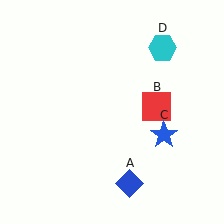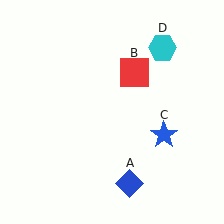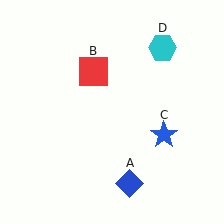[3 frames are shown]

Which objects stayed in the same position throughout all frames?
Blue diamond (object A) and blue star (object C) and cyan hexagon (object D) remained stationary.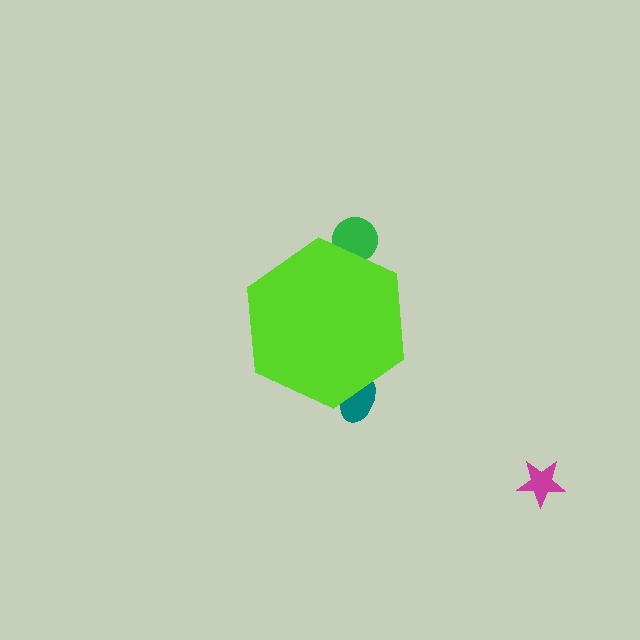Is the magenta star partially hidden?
No, the magenta star is fully visible.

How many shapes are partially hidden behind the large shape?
2 shapes are partially hidden.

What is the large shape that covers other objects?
A lime hexagon.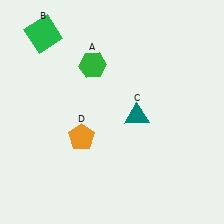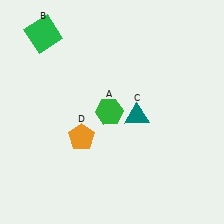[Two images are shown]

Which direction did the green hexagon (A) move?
The green hexagon (A) moved down.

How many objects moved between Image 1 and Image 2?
1 object moved between the two images.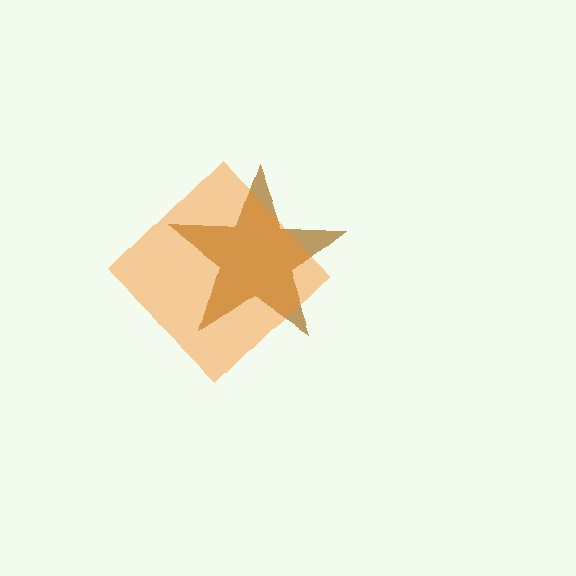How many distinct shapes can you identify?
There are 2 distinct shapes: a brown star, an orange diamond.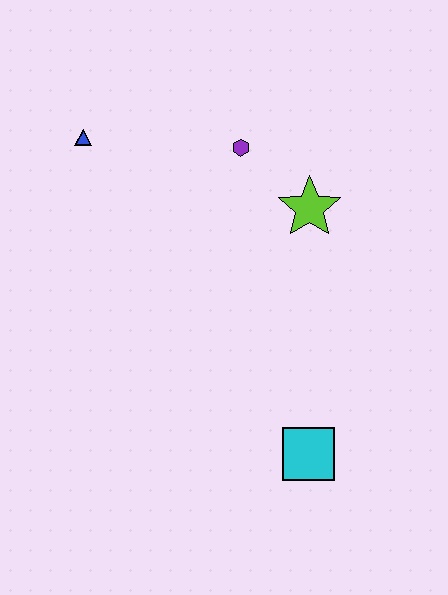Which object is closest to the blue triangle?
The purple hexagon is closest to the blue triangle.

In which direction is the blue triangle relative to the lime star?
The blue triangle is to the left of the lime star.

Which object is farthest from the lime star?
The cyan square is farthest from the lime star.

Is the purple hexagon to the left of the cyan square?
Yes